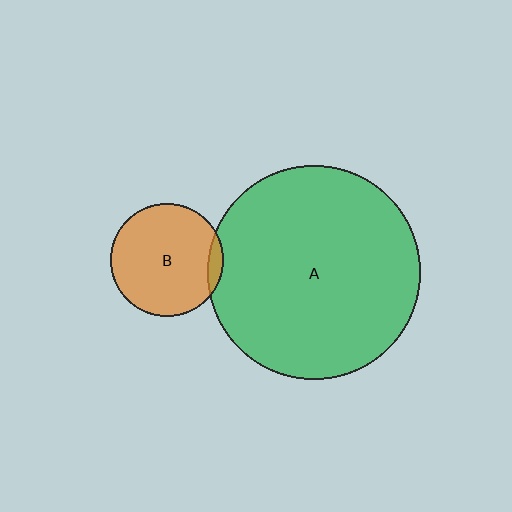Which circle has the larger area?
Circle A (green).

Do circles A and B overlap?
Yes.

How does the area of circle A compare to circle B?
Approximately 3.6 times.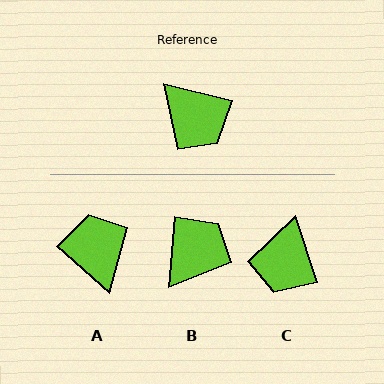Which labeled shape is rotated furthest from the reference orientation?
A, about 153 degrees away.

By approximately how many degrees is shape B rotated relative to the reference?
Approximately 99 degrees counter-clockwise.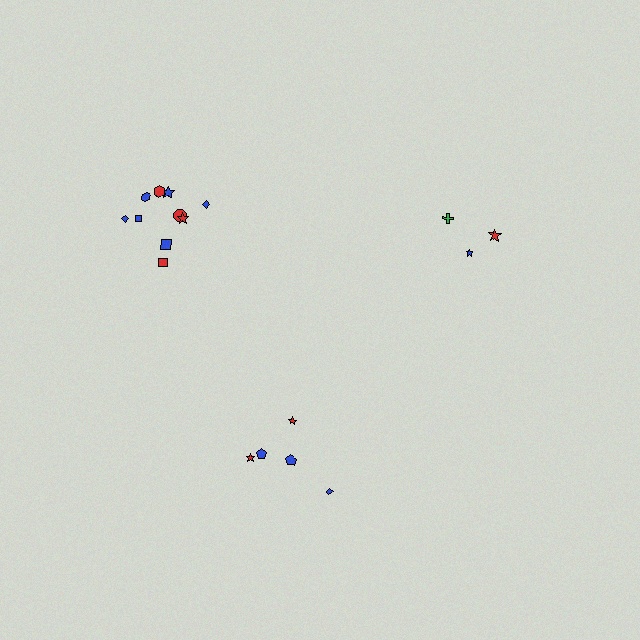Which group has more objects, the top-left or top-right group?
The top-left group.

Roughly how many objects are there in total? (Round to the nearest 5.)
Roughly 20 objects in total.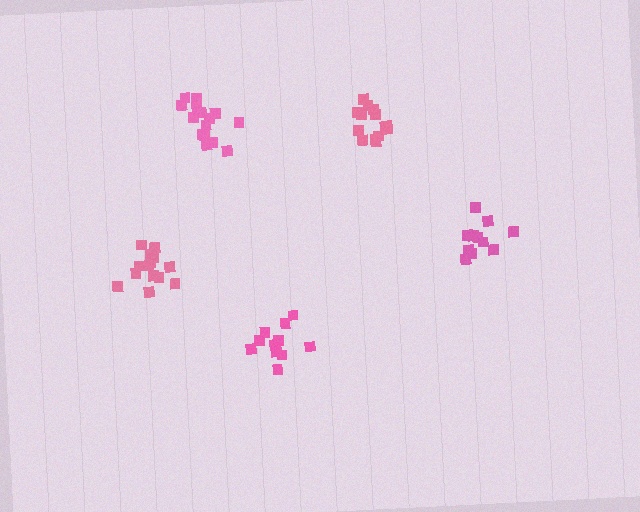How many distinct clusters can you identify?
There are 5 distinct clusters.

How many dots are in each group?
Group 1: 11 dots, Group 2: 15 dots, Group 3: 14 dots, Group 4: 11 dots, Group 5: 14 dots (65 total).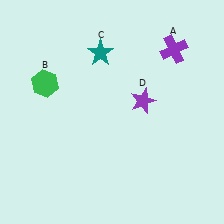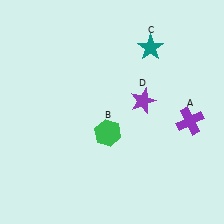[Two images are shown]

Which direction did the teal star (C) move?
The teal star (C) moved right.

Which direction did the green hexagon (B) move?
The green hexagon (B) moved right.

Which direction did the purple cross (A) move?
The purple cross (A) moved down.